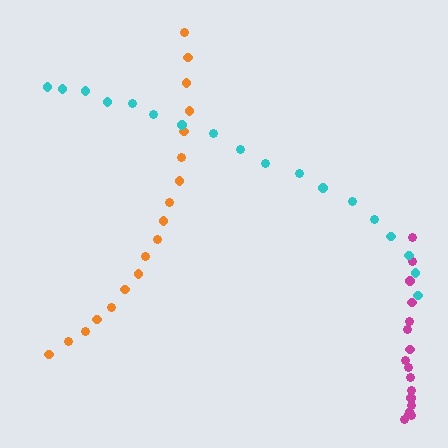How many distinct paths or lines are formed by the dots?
There are 3 distinct paths.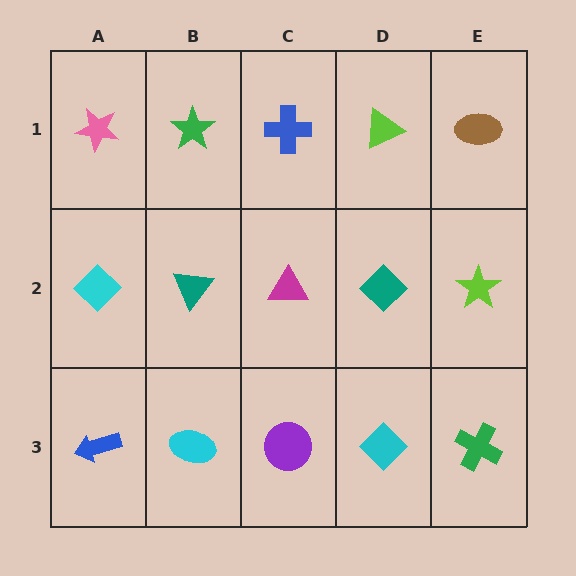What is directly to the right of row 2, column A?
A teal triangle.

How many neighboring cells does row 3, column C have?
3.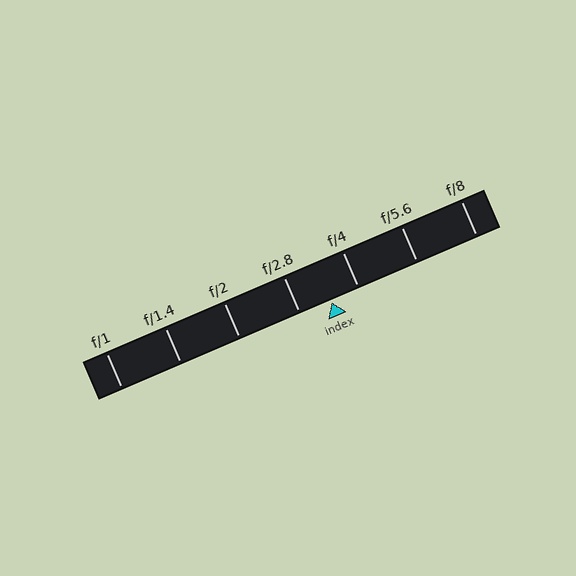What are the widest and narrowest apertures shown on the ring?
The widest aperture shown is f/1 and the narrowest is f/8.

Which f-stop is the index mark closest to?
The index mark is closest to f/4.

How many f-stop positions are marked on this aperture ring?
There are 7 f-stop positions marked.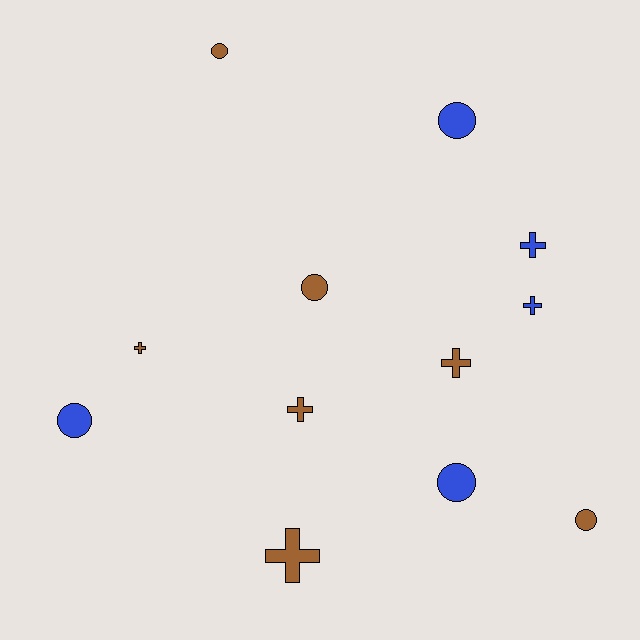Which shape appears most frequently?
Circle, with 6 objects.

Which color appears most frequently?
Brown, with 7 objects.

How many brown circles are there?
There are 3 brown circles.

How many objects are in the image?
There are 12 objects.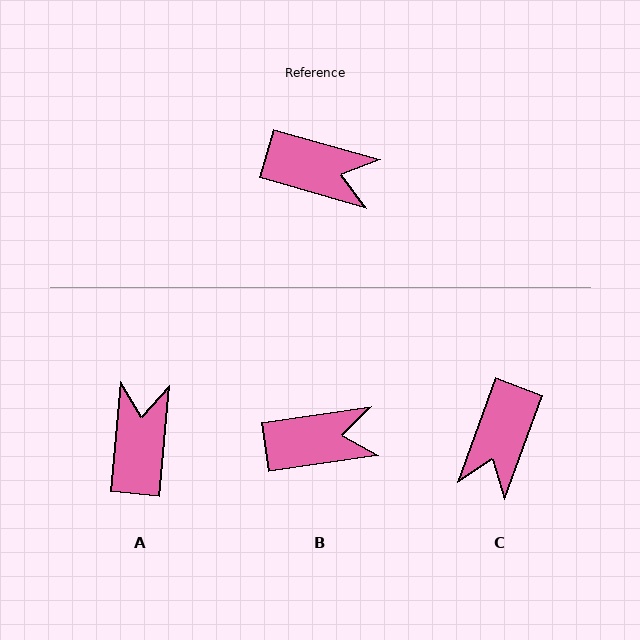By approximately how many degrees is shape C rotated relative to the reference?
Approximately 94 degrees clockwise.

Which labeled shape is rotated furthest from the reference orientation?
A, about 101 degrees away.